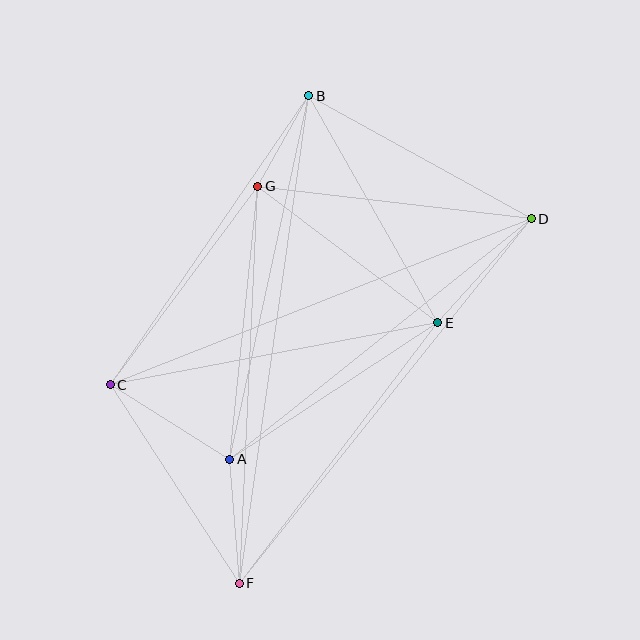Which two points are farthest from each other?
Points B and F are farthest from each other.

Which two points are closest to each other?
Points B and G are closest to each other.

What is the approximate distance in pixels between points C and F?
The distance between C and F is approximately 237 pixels.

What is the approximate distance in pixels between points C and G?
The distance between C and G is approximately 247 pixels.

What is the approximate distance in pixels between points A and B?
The distance between A and B is approximately 372 pixels.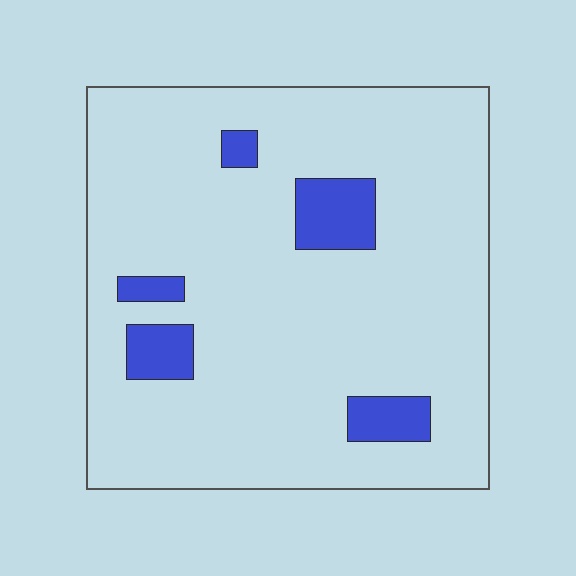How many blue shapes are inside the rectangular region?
5.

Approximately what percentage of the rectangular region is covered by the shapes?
Approximately 10%.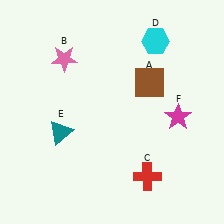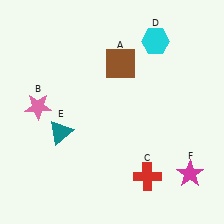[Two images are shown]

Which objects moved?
The objects that moved are: the brown square (A), the pink star (B), the magenta star (F).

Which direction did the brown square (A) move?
The brown square (A) moved left.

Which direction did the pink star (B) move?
The pink star (B) moved down.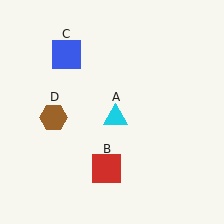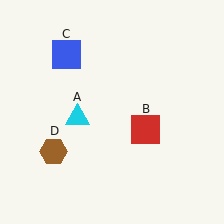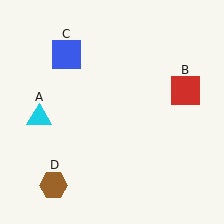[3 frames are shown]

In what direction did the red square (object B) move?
The red square (object B) moved up and to the right.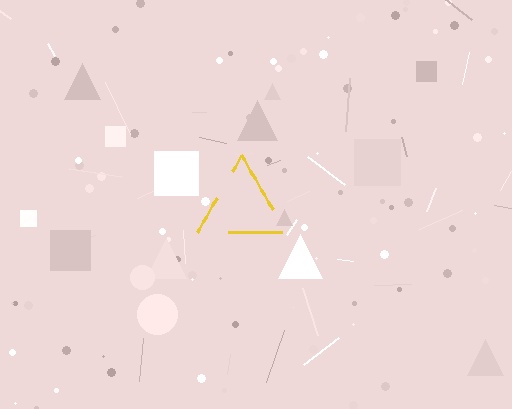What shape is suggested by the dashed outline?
The dashed outline suggests a triangle.